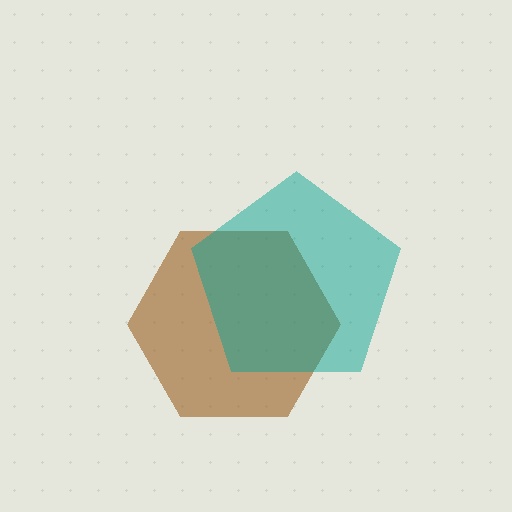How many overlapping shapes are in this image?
There are 2 overlapping shapes in the image.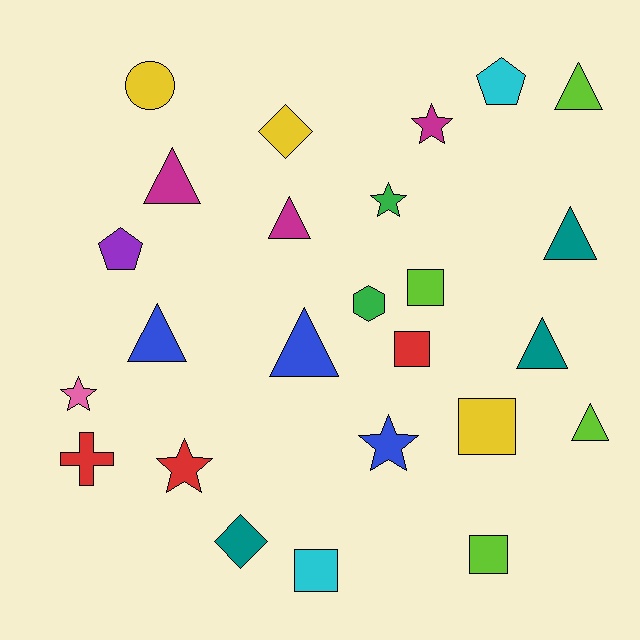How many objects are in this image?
There are 25 objects.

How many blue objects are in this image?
There are 3 blue objects.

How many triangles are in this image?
There are 8 triangles.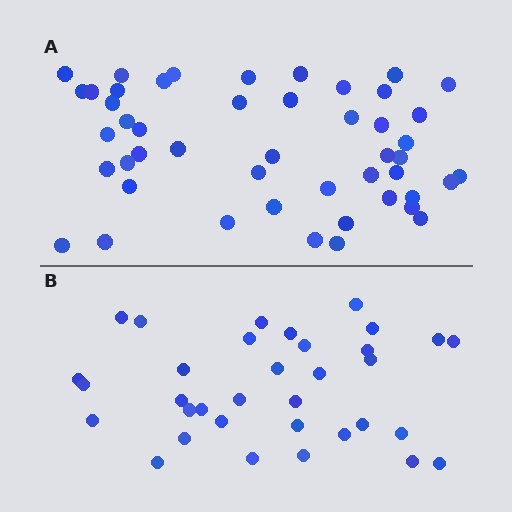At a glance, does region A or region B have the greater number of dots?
Region A (the top region) has more dots.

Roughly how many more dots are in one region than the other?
Region A has approximately 15 more dots than region B.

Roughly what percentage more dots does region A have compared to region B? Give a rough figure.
About 40% more.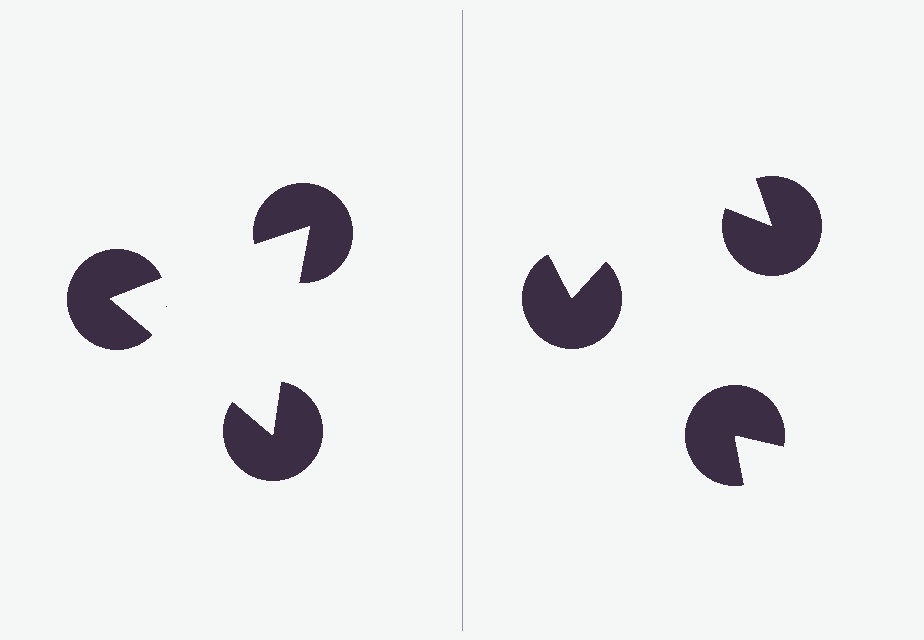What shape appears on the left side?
An illusory triangle.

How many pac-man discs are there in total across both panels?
6 — 3 on each side.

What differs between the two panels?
The pac-man discs are positioned identically on both sides; only the wedge orientations differ. On the left they align to a triangle; on the right they are misaligned.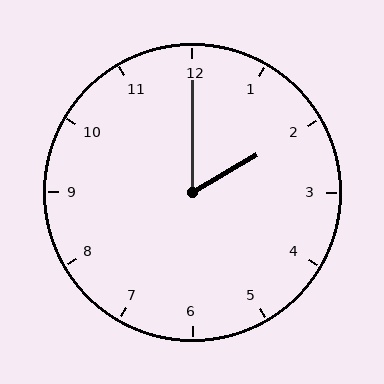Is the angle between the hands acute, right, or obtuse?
It is acute.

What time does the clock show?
2:00.